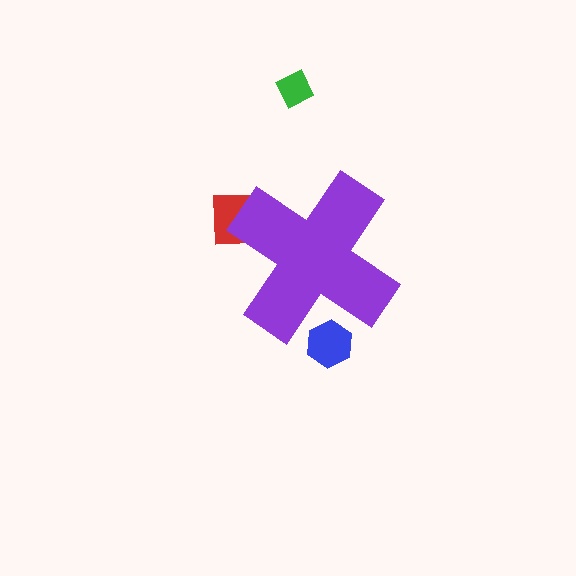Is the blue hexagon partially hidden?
Yes, the blue hexagon is partially hidden behind the purple cross.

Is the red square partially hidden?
Yes, the red square is partially hidden behind the purple cross.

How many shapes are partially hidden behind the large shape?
2 shapes are partially hidden.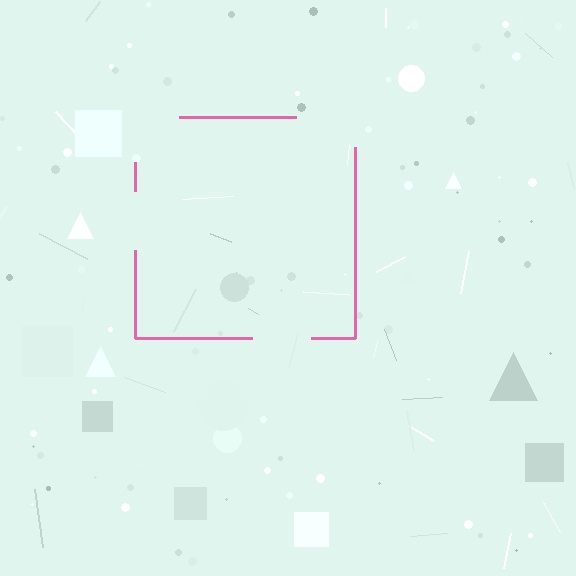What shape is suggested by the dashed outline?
The dashed outline suggests a square.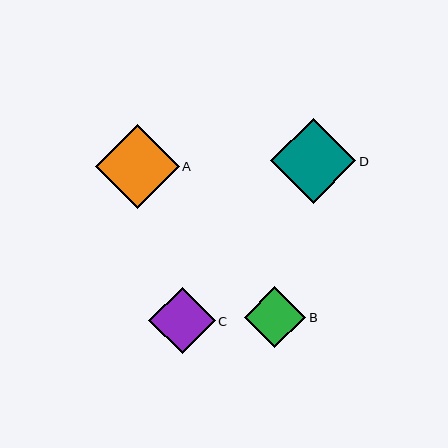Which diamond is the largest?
Diamond D is the largest with a size of approximately 85 pixels.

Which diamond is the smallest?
Diamond B is the smallest with a size of approximately 61 pixels.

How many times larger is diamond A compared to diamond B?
Diamond A is approximately 1.4 times the size of diamond B.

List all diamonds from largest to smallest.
From largest to smallest: D, A, C, B.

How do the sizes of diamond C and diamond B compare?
Diamond C and diamond B are approximately the same size.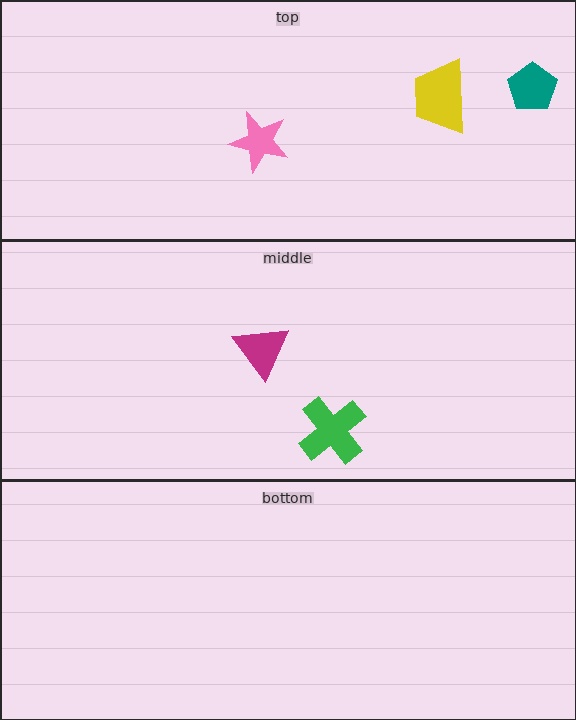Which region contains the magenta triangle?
The middle region.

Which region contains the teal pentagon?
The top region.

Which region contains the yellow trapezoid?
The top region.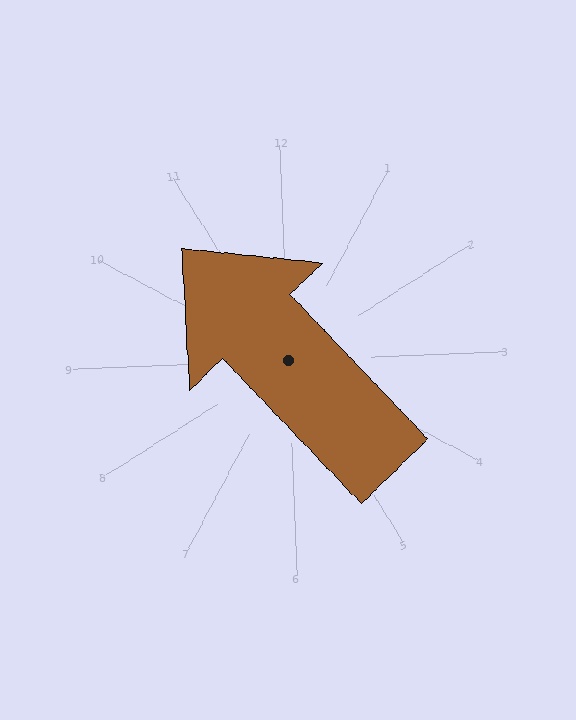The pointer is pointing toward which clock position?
Roughly 11 o'clock.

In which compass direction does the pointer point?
Northwest.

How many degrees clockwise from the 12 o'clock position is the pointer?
Approximately 319 degrees.